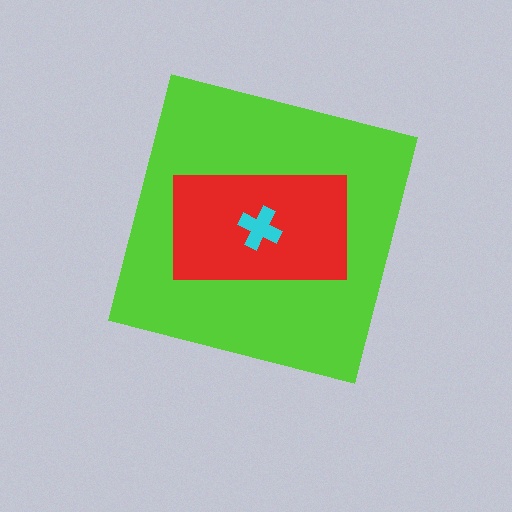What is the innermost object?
The cyan cross.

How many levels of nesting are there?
3.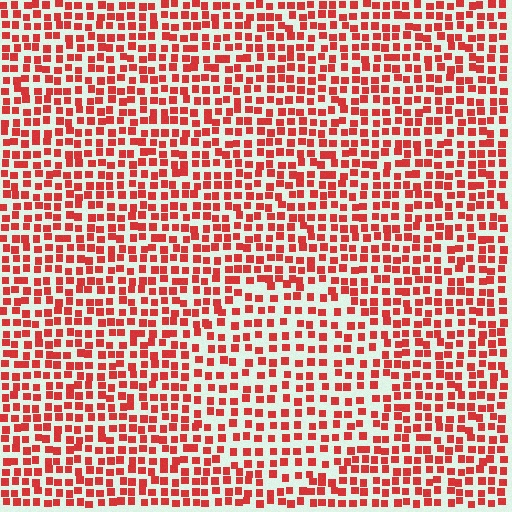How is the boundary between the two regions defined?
The boundary is defined by a change in element density (approximately 1.4x ratio). All elements are the same color, size, and shape.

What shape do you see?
I see a circle.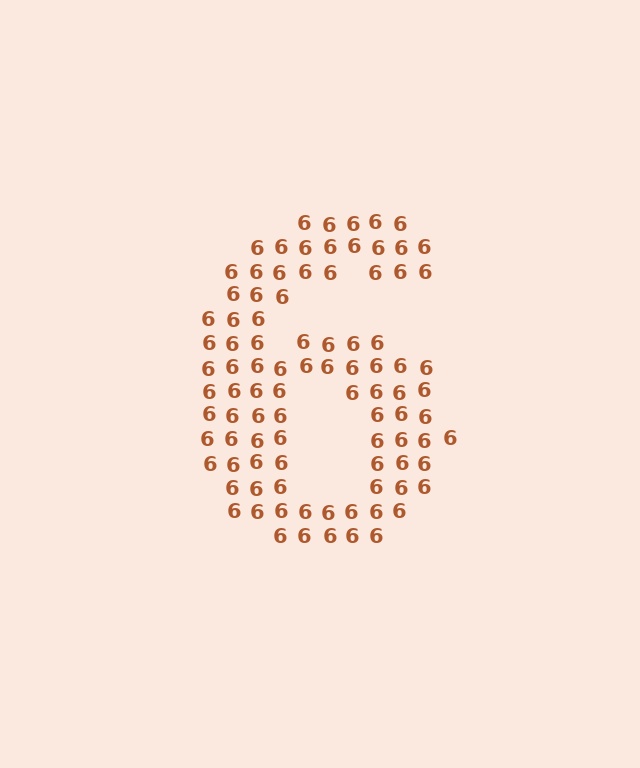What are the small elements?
The small elements are digit 6's.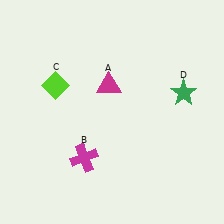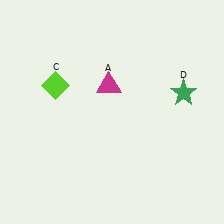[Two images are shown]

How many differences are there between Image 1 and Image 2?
There is 1 difference between the two images.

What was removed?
The magenta cross (B) was removed in Image 2.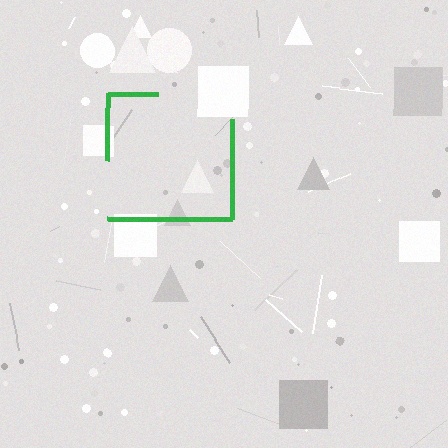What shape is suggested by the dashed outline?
The dashed outline suggests a square.